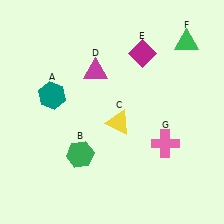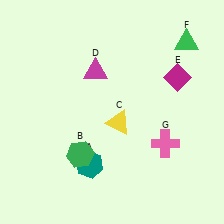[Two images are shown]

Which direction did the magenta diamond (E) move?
The magenta diamond (E) moved right.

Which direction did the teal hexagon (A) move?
The teal hexagon (A) moved down.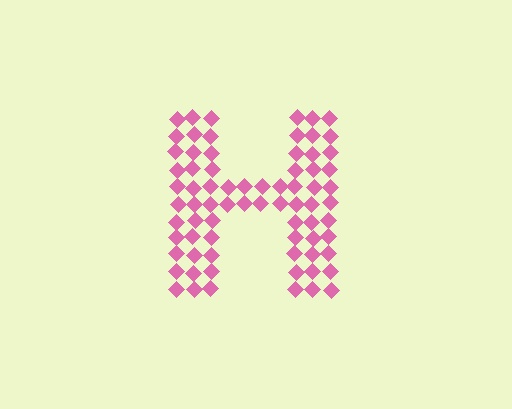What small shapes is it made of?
It is made of small diamonds.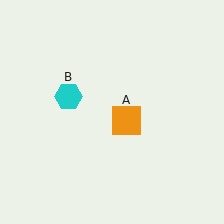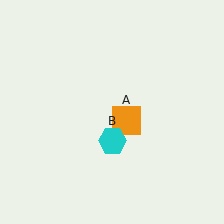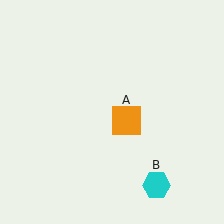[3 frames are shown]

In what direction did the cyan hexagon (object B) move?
The cyan hexagon (object B) moved down and to the right.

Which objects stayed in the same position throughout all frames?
Orange square (object A) remained stationary.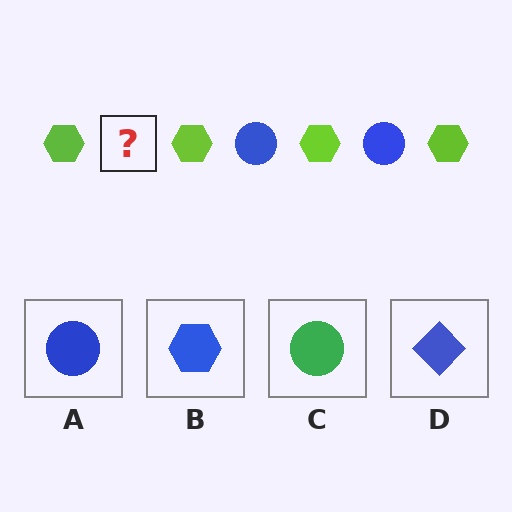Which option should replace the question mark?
Option A.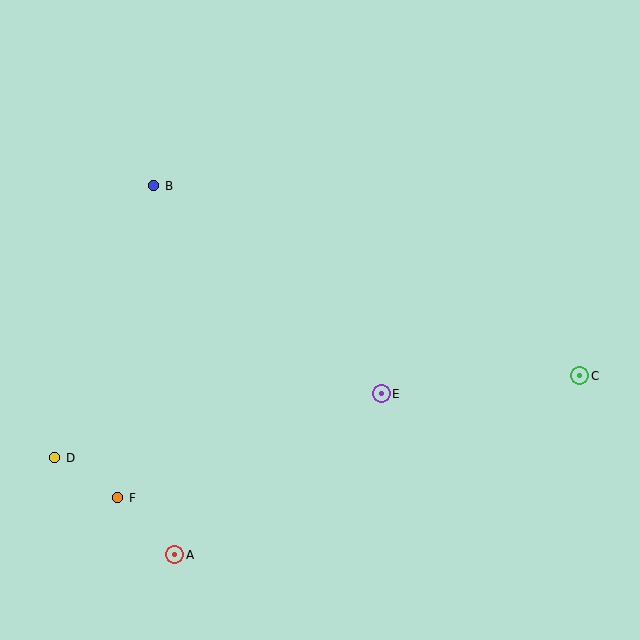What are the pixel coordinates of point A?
Point A is at (175, 555).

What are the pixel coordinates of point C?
Point C is at (580, 376).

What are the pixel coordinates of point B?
Point B is at (154, 186).